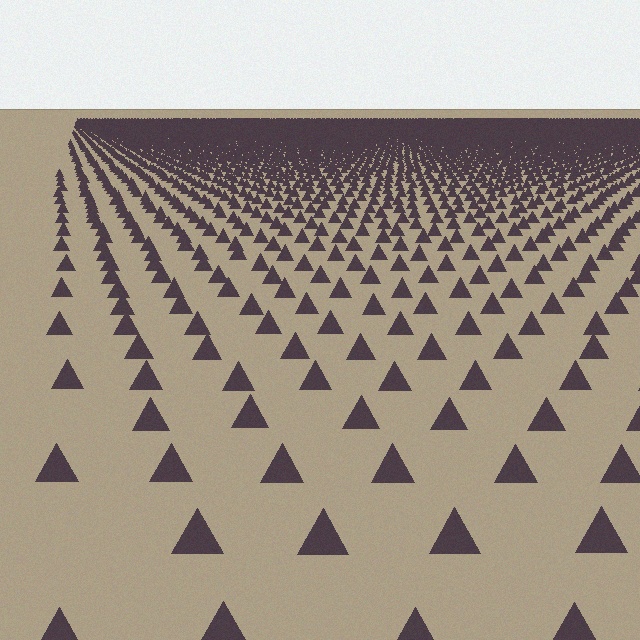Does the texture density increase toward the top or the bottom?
Density increases toward the top.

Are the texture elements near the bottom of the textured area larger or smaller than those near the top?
Larger. Near the bottom, elements are closer to the viewer and appear at a bigger on-screen size.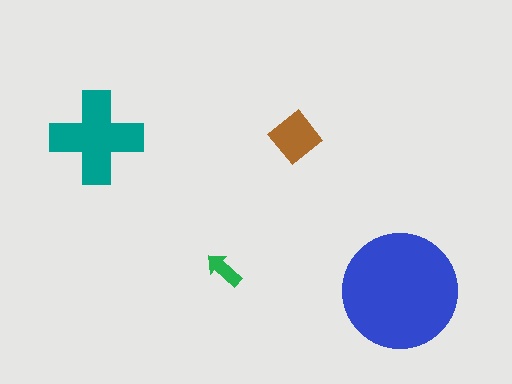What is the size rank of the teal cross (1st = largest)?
2nd.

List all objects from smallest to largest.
The green arrow, the brown diamond, the teal cross, the blue circle.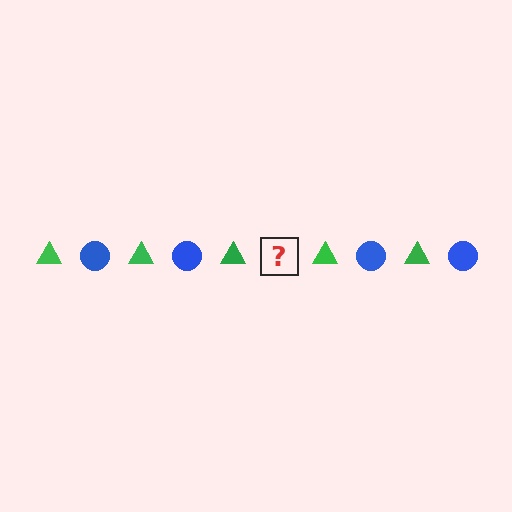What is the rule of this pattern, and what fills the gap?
The rule is that the pattern alternates between green triangle and blue circle. The gap should be filled with a blue circle.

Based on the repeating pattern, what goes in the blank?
The blank should be a blue circle.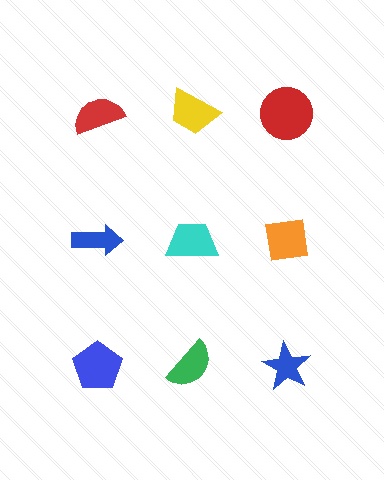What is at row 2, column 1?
A blue arrow.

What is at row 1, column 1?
A red semicircle.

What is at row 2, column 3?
An orange square.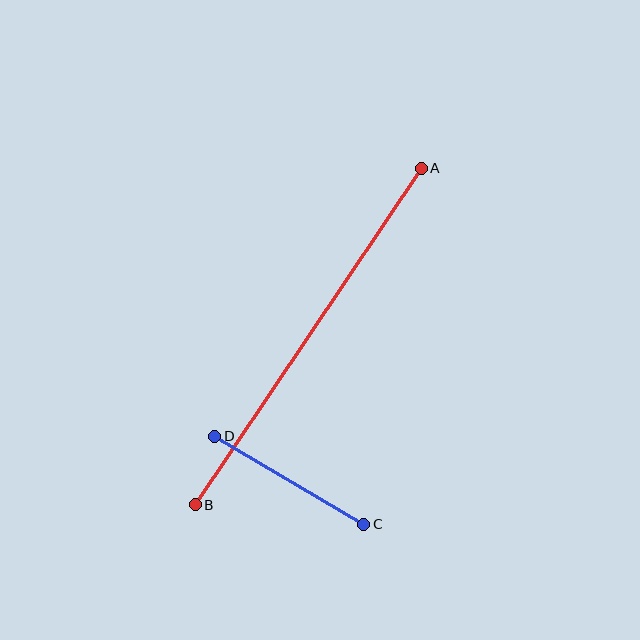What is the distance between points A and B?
The distance is approximately 405 pixels.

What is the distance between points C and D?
The distance is approximately 173 pixels.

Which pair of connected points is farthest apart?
Points A and B are farthest apart.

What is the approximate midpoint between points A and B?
The midpoint is at approximately (308, 336) pixels.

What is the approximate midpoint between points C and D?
The midpoint is at approximately (289, 480) pixels.